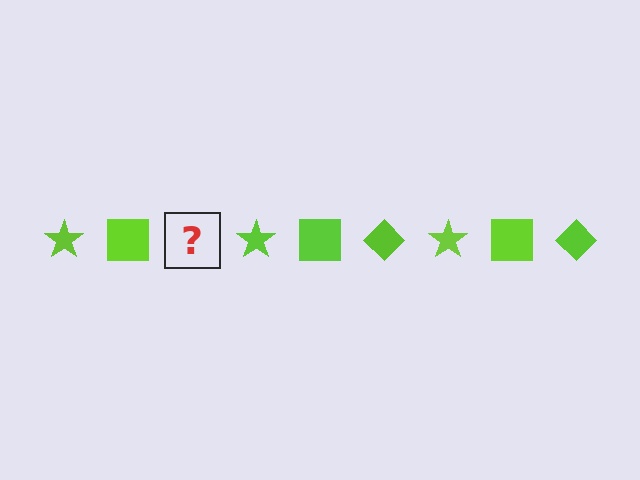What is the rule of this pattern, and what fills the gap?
The rule is that the pattern cycles through star, square, diamond shapes in lime. The gap should be filled with a lime diamond.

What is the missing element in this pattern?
The missing element is a lime diamond.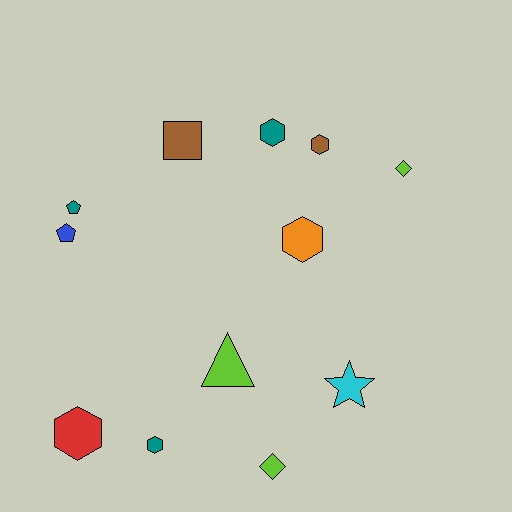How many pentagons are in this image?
There are 2 pentagons.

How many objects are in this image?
There are 12 objects.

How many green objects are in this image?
There are no green objects.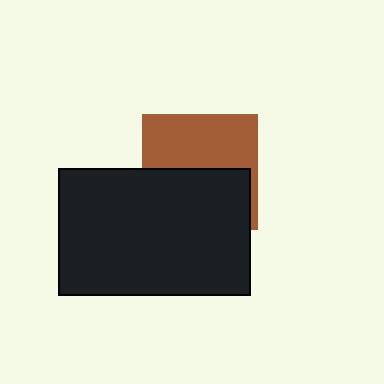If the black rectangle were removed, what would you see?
You would see the complete brown square.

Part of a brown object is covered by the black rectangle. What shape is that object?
It is a square.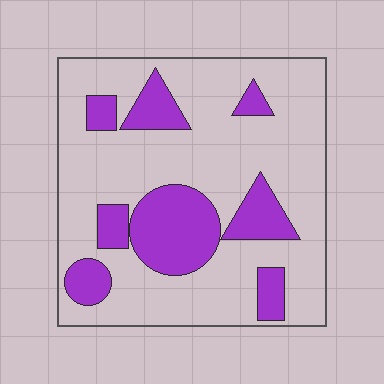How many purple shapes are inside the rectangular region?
8.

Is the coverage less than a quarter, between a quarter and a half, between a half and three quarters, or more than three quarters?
Between a quarter and a half.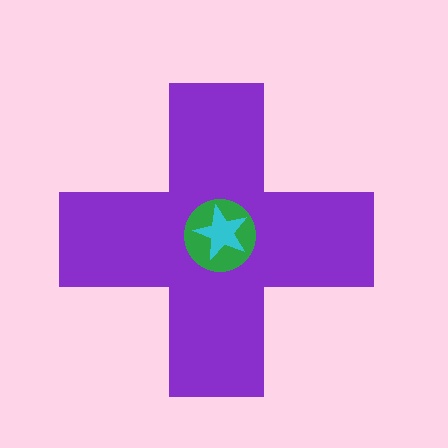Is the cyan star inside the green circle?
Yes.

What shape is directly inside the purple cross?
The green circle.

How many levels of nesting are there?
3.